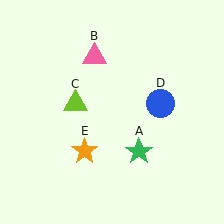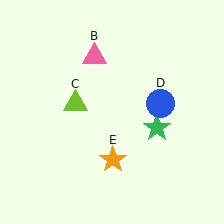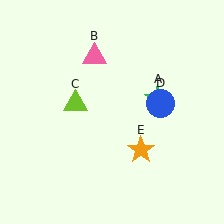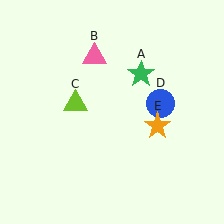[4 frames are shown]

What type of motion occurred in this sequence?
The green star (object A), orange star (object E) rotated counterclockwise around the center of the scene.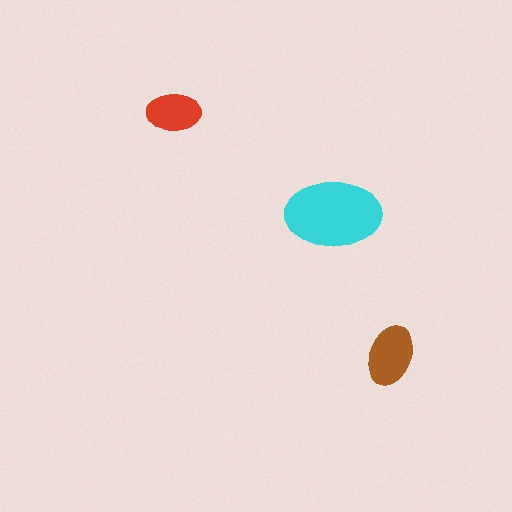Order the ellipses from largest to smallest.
the cyan one, the brown one, the red one.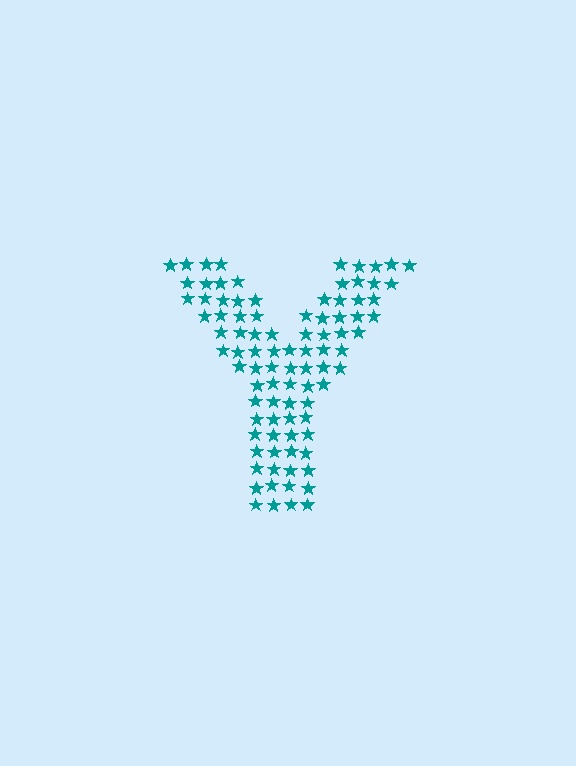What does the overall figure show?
The overall figure shows the letter Y.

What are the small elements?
The small elements are stars.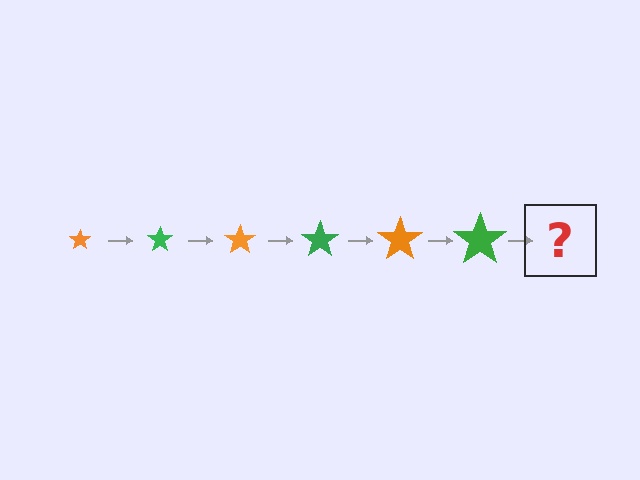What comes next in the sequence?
The next element should be an orange star, larger than the previous one.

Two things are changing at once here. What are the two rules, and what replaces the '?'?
The two rules are that the star grows larger each step and the color cycles through orange and green. The '?' should be an orange star, larger than the previous one.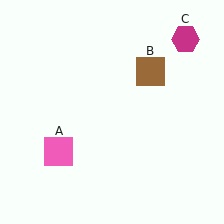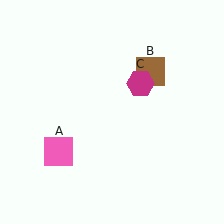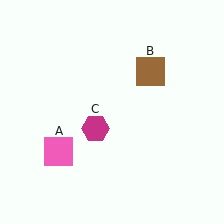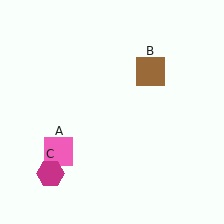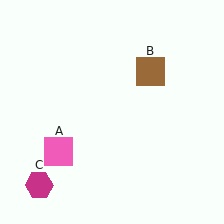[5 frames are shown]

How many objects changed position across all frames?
1 object changed position: magenta hexagon (object C).